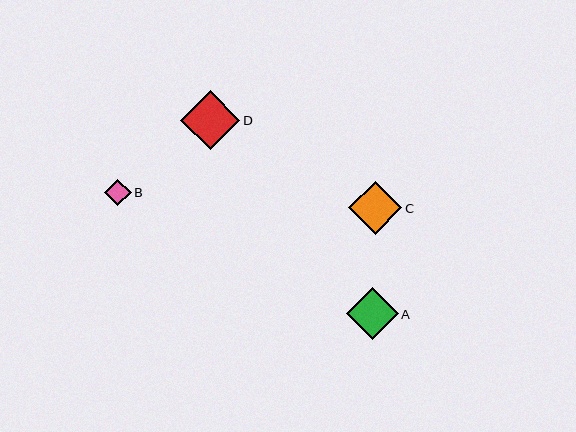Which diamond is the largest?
Diamond D is the largest with a size of approximately 59 pixels.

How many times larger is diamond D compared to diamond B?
Diamond D is approximately 2.2 times the size of diamond B.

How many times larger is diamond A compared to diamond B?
Diamond A is approximately 2.0 times the size of diamond B.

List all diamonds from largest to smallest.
From largest to smallest: D, C, A, B.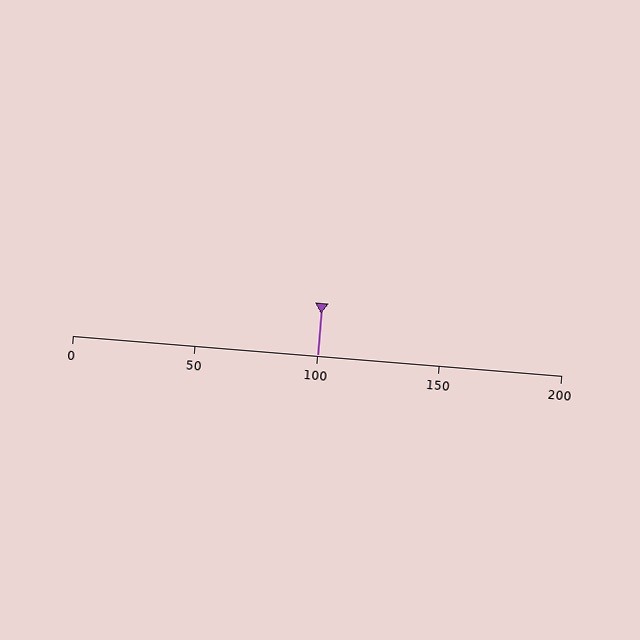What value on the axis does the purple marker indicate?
The marker indicates approximately 100.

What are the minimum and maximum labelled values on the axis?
The axis runs from 0 to 200.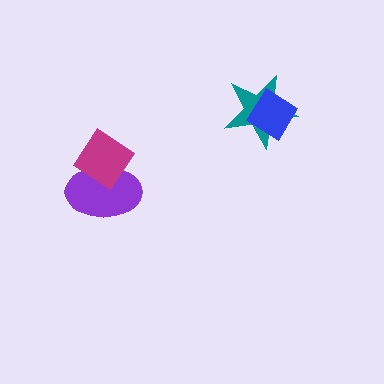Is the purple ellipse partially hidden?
Yes, it is partially covered by another shape.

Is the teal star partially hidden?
Yes, it is partially covered by another shape.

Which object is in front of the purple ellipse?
The magenta diamond is in front of the purple ellipse.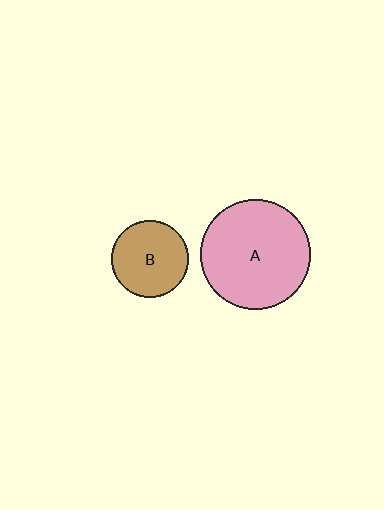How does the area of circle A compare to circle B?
Approximately 2.0 times.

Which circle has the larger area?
Circle A (pink).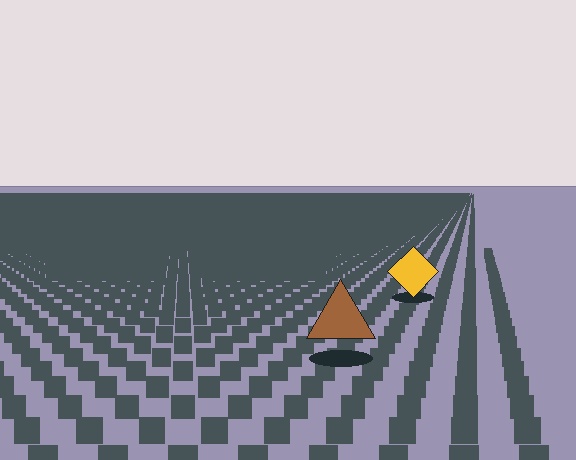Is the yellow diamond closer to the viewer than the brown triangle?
No. The brown triangle is closer — you can tell from the texture gradient: the ground texture is coarser near it.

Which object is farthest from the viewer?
The yellow diamond is farthest from the viewer. It appears smaller and the ground texture around it is denser.